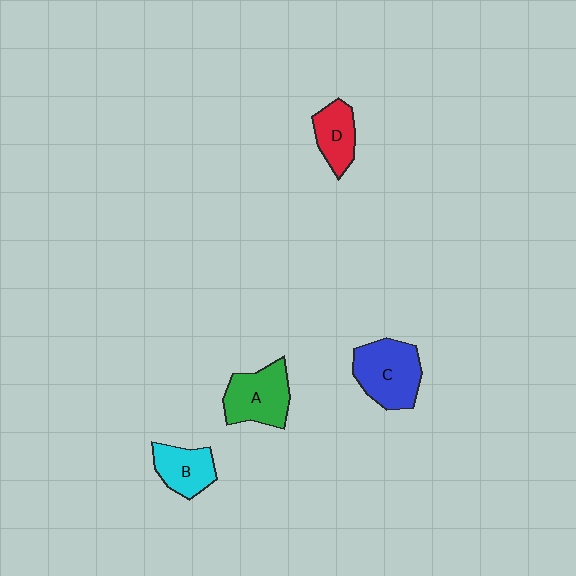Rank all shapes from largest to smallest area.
From largest to smallest: C (blue), A (green), B (cyan), D (red).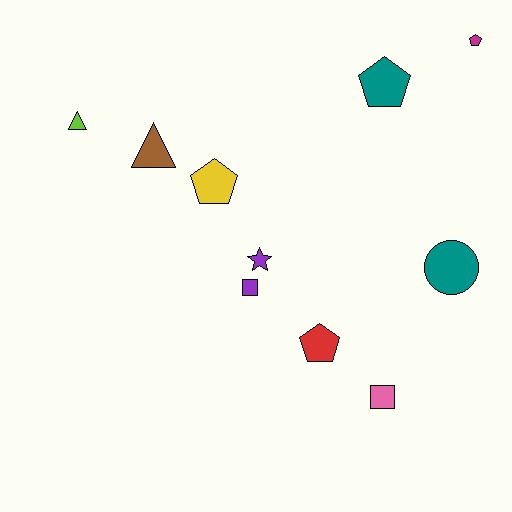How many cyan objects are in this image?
There are no cyan objects.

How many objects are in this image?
There are 10 objects.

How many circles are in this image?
There is 1 circle.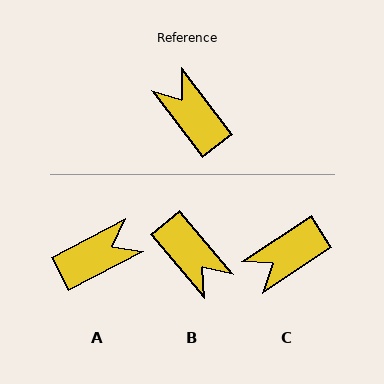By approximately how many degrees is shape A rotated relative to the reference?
Approximately 100 degrees clockwise.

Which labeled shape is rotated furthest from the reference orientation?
B, about 177 degrees away.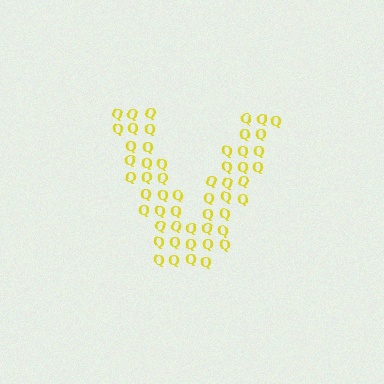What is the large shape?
The large shape is the letter V.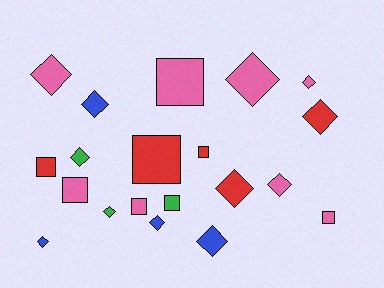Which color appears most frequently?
Pink, with 8 objects.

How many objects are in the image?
There are 20 objects.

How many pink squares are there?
There are 4 pink squares.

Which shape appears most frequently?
Diamond, with 12 objects.